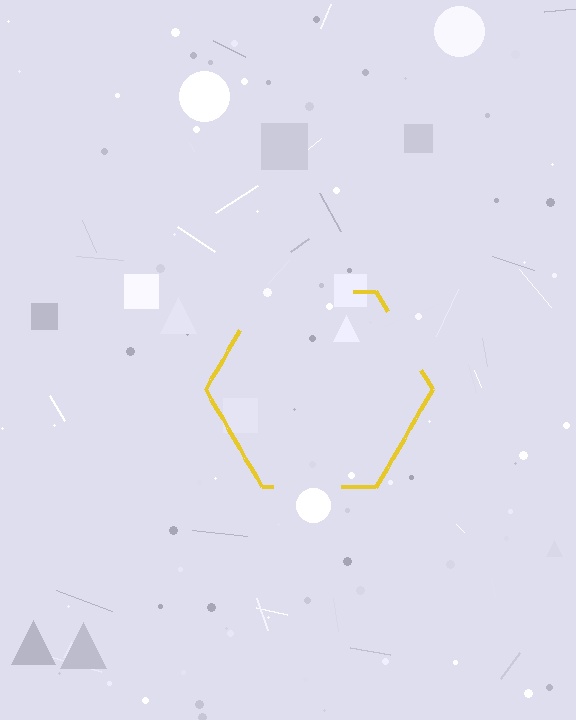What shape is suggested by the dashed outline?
The dashed outline suggests a hexagon.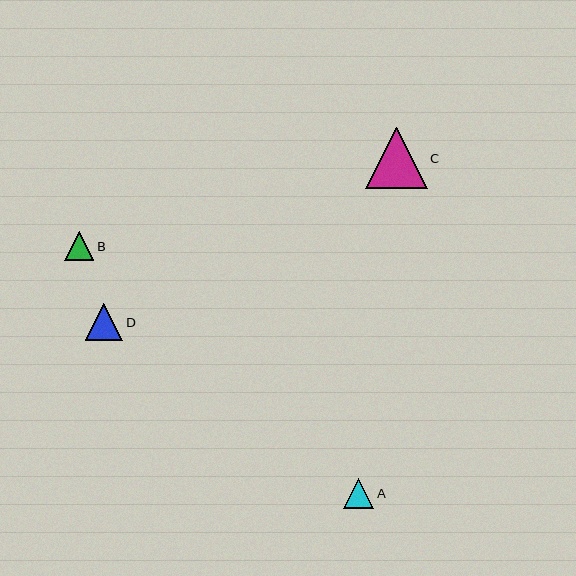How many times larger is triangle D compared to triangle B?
Triangle D is approximately 1.3 times the size of triangle B.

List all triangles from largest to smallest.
From largest to smallest: C, D, A, B.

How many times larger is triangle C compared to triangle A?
Triangle C is approximately 2.1 times the size of triangle A.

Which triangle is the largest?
Triangle C is the largest with a size of approximately 61 pixels.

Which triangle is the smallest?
Triangle B is the smallest with a size of approximately 29 pixels.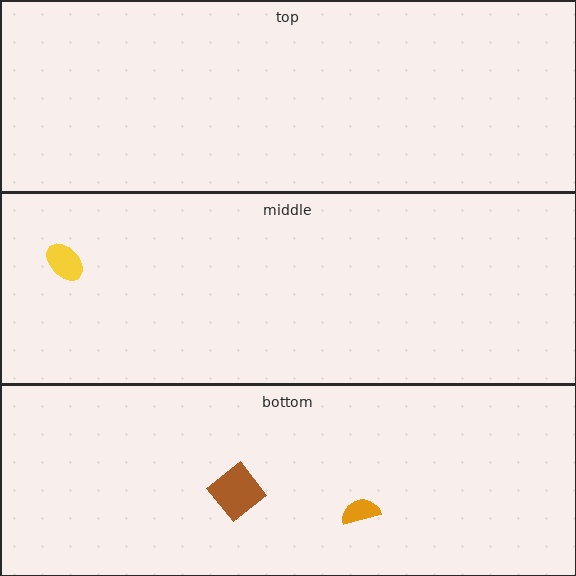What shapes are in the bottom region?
The brown diamond, the orange semicircle.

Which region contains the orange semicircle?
The bottom region.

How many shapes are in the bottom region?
2.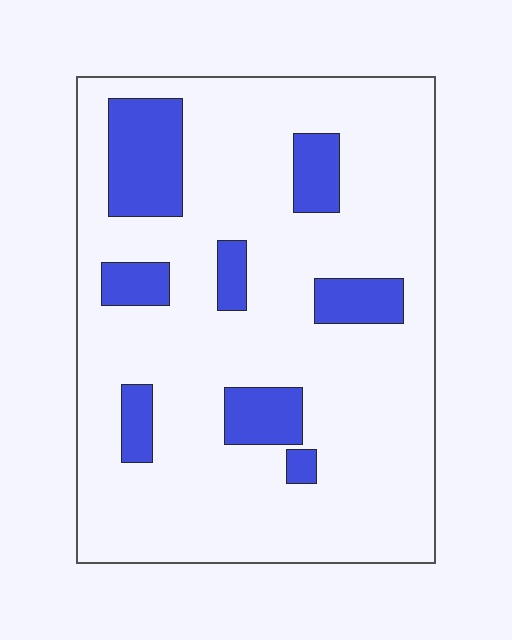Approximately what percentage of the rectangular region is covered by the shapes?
Approximately 15%.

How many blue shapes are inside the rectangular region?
8.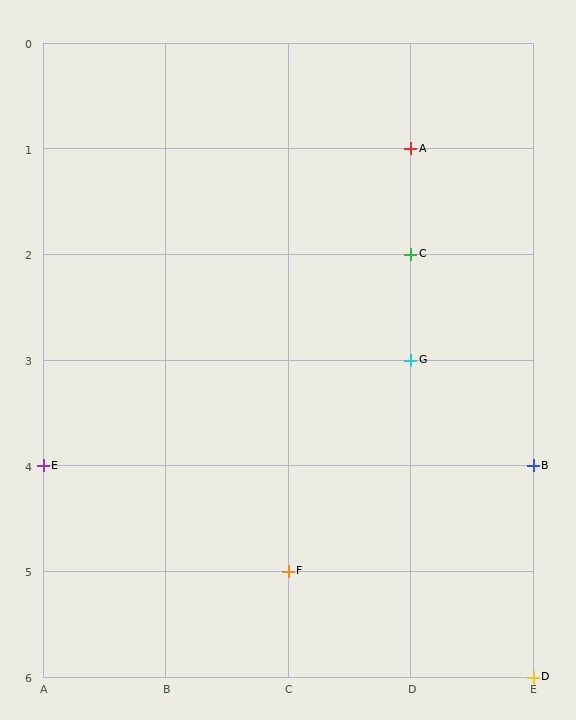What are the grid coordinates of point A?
Point A is at grid coordinates (D, 1).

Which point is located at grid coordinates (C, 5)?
Point F is at (C, 5).